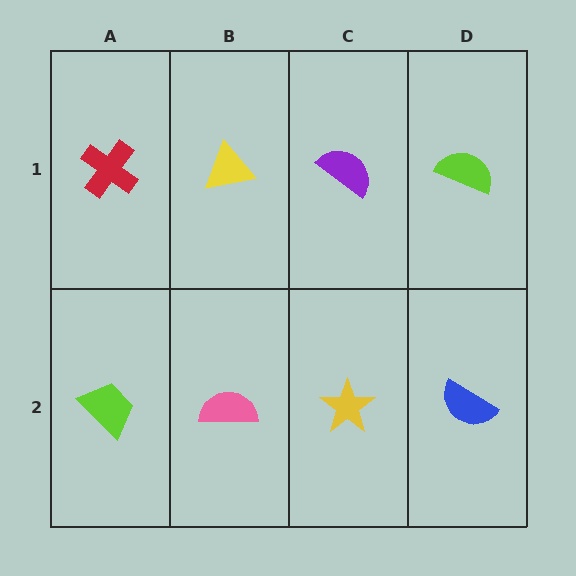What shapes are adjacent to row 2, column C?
A purple semicircle (row 1, column C), a pink semicircle (row 2, column B), a blue semicircle (row 2, column D).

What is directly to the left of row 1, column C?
A yellow triangle.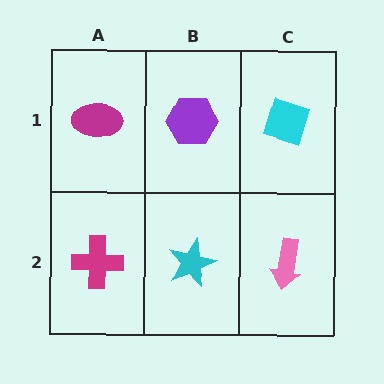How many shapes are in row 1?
3 shapes.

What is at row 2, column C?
A pink arrow.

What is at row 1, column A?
A magenta ellipse.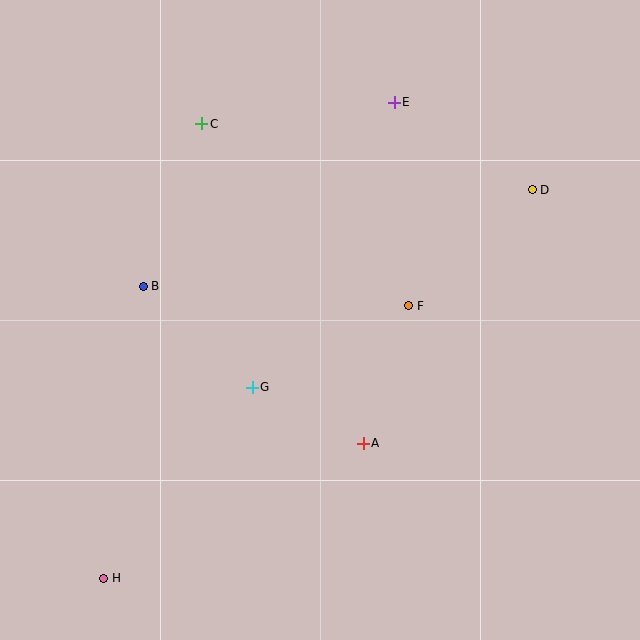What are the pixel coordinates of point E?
Point E is at (394, 102).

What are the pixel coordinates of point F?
Point F is at (409, 306).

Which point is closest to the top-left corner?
Point C is closest to the top-left corner.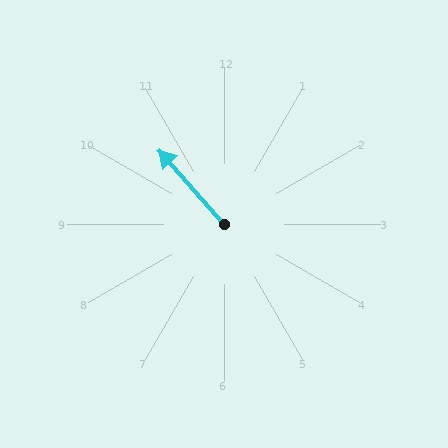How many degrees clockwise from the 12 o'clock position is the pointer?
Approximately 319 degrees.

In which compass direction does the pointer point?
Northwest.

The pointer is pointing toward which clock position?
Roughly 11 o'clock.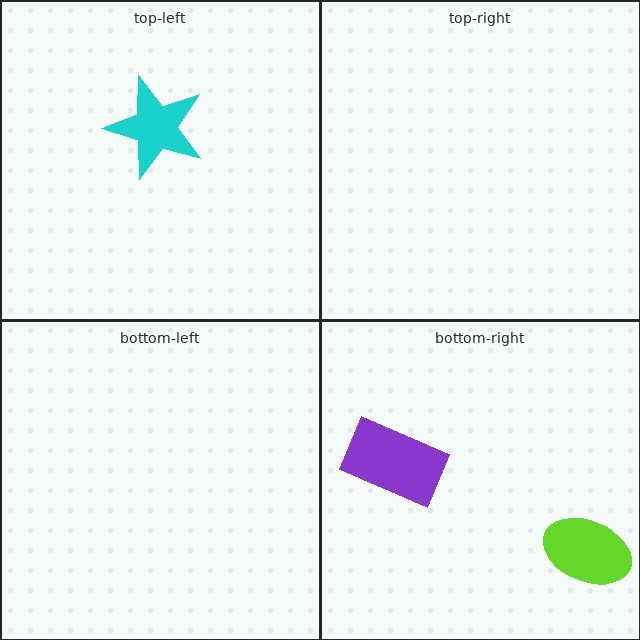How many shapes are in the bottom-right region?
2.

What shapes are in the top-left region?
The cyan star.